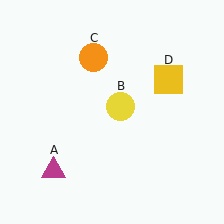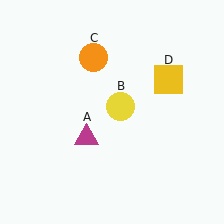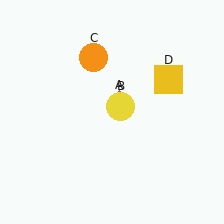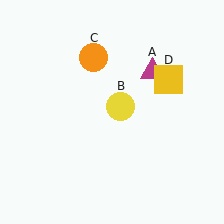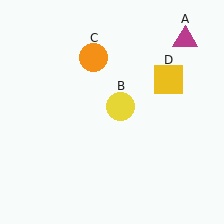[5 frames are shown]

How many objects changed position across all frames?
1 object changed position: magenta triangle (object A).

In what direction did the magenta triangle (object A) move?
The magenta triangle (object A) moved up and to the right.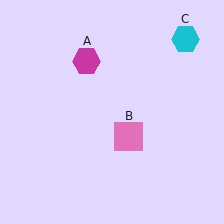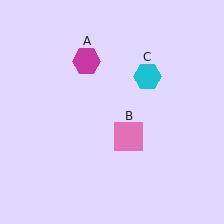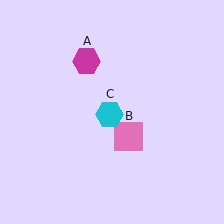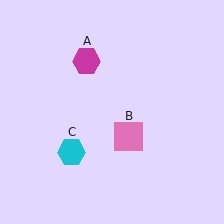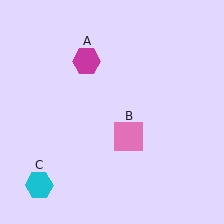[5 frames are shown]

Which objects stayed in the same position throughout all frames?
Magenta hexagon (object A) and pink square (object B) remained stationary.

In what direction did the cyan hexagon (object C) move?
The cyan hexagon (object C) moved down and to the left.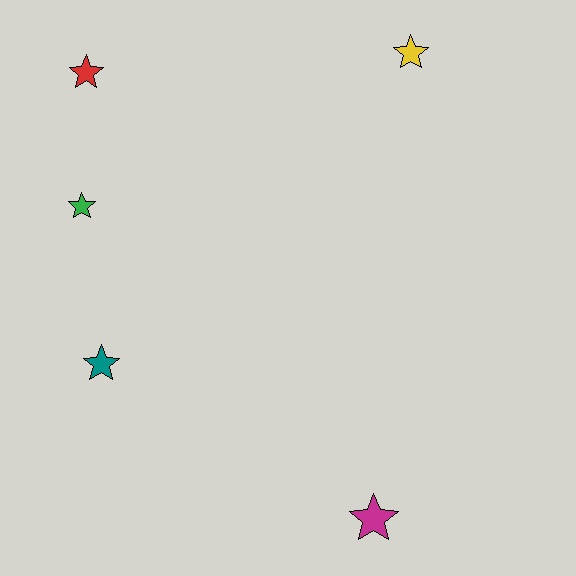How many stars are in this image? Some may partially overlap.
There are 5 stars.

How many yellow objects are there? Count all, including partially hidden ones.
There is 1 yellow object.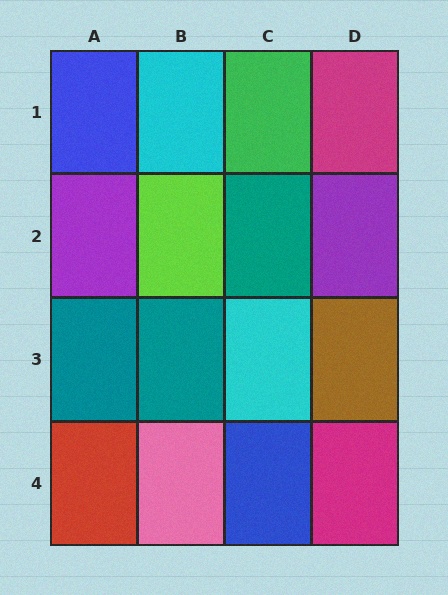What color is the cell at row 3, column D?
Brown.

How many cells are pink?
1 cell is pink.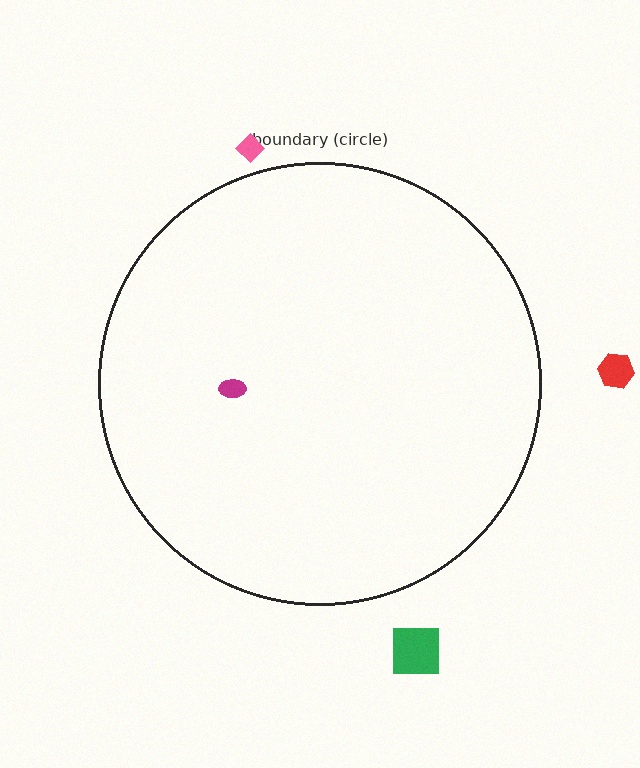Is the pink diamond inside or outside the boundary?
Outside.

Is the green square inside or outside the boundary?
Outside.